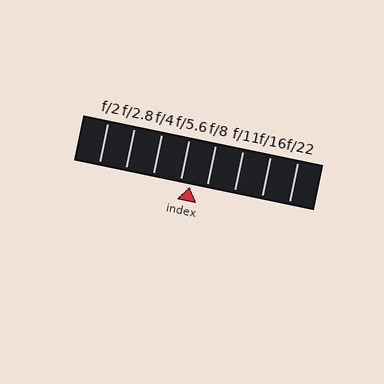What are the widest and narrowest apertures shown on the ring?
The widest aperture shown is f/2 and the narrowest is f/22.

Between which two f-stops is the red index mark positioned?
The index mark is between f/5.6 and f/8.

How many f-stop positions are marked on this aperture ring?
There are 8 f-stop positions marked.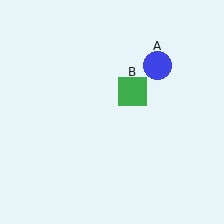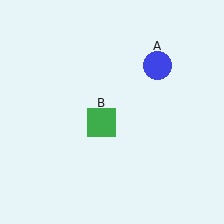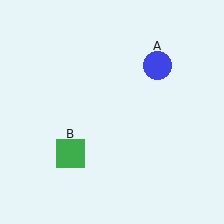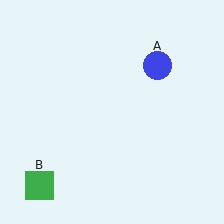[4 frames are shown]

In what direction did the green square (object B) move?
The green square (object B) moved down and to the left.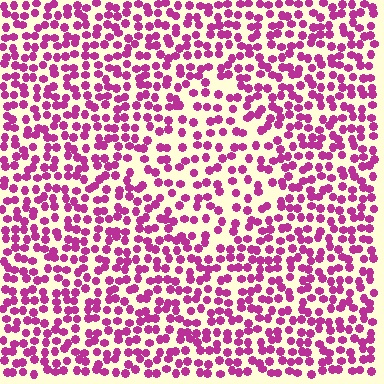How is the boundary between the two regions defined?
The boundary is defined by a change in element density (approximately 1.5x ratio). All elements are the same color, size, and shape.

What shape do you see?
I see a diamond.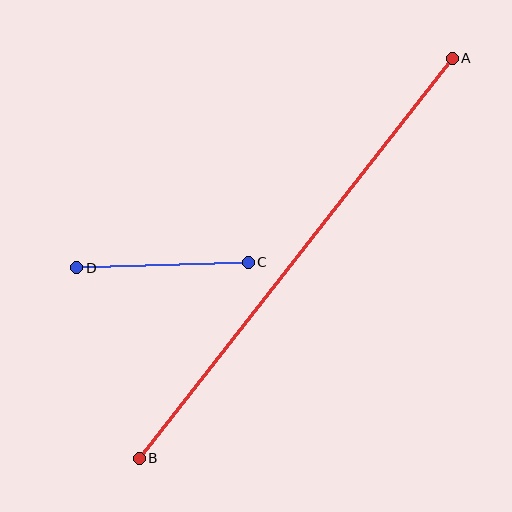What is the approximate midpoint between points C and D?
The midpoint is at approximately (162, 265) pixels.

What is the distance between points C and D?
The distance is approximately 172 pixels.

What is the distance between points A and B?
The distance is approximately 508 pixels.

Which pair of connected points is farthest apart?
Points A and B are farthest apart.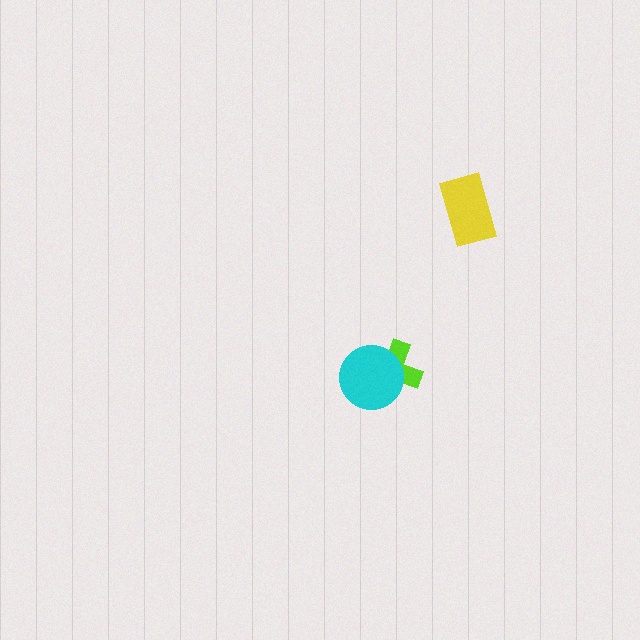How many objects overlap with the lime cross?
1 object overlaps with the lime cross.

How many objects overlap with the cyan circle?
1 object overlaps with the cyan circle.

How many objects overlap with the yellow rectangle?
0 objects overlap with the yellow rectangle.